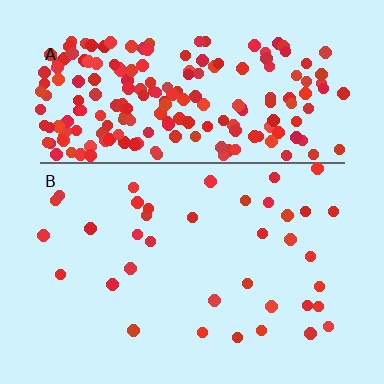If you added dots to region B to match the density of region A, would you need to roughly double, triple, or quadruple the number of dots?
Approximately quadruple.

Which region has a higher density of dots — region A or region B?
A (the top).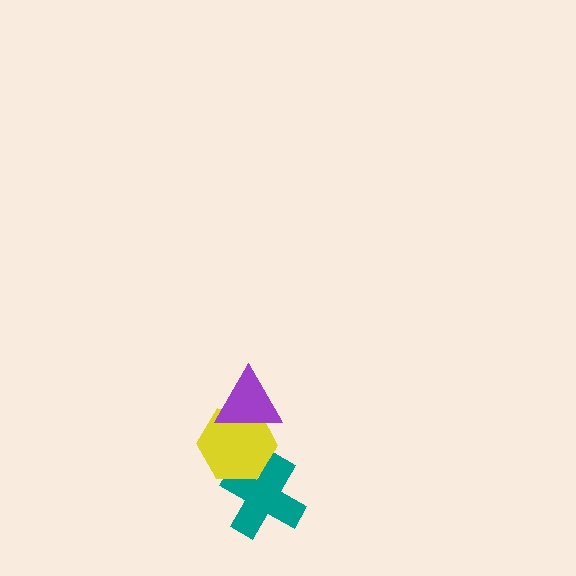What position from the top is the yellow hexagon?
The yellow hexagon is 2nd from the top.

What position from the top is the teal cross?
The teal cross is 3rd from the top.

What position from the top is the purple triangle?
The purple triangle is 1st from the top.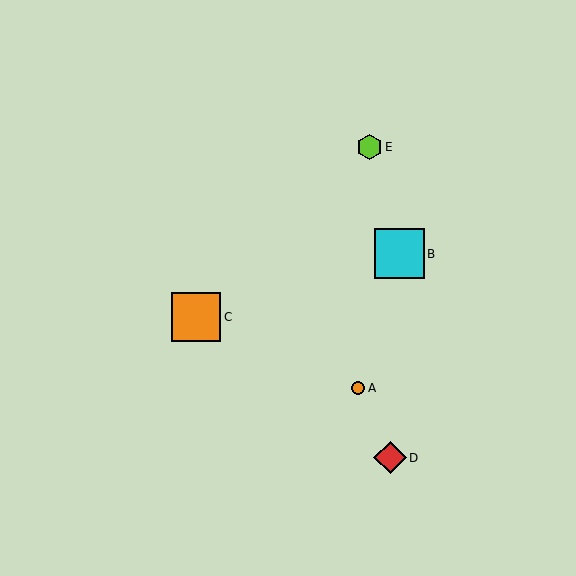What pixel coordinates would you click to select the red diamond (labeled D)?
Click at (390, 458) to select the red diamond D.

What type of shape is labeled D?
Shape D is a red diamond.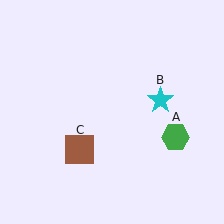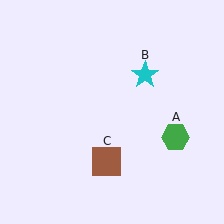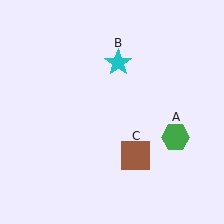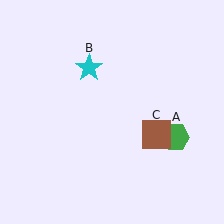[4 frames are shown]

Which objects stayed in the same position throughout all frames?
Green hexagon (object A) remained stationary.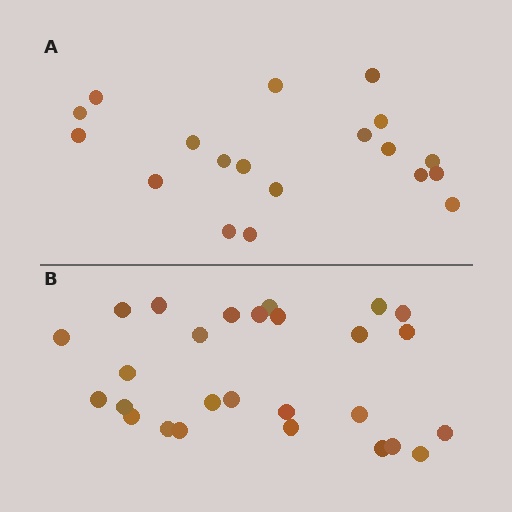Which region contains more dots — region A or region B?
Region B (the bottom region) has more dots.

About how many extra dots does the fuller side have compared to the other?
Region B has roughly 8 or so more dots than region A.